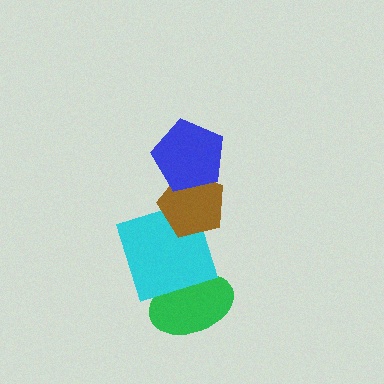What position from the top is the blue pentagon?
The blue pentagon is 1st from the top.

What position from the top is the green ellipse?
The green ellipse is 4th from the top.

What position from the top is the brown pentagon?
The brown pentagon is 2nd from the top.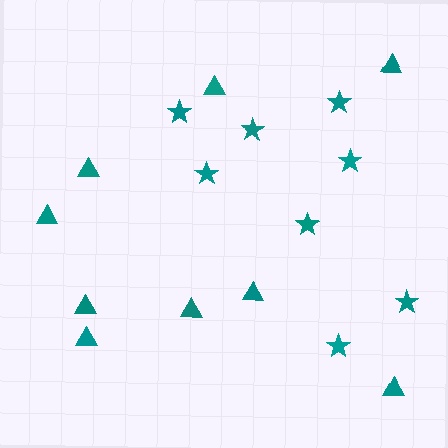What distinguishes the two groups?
There are 2 groups: one group of triangles (9) and one group of stars (8).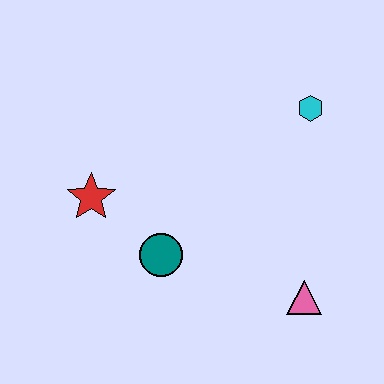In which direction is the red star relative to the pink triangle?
The red star is to the left of the pink triangle.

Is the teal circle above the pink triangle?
Yes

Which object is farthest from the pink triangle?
The red star is farthest from the pink triangle.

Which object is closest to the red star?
The teal circle is closest to the red star.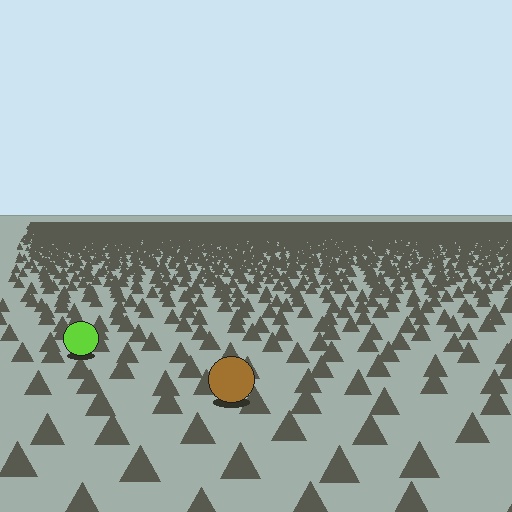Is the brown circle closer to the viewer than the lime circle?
Yes. The brown circle is closer — you can tell from the texture gradient: the ground texture is coarser near it.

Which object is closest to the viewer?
The brown circle is closest. The texture marks near it are larger and more spread out.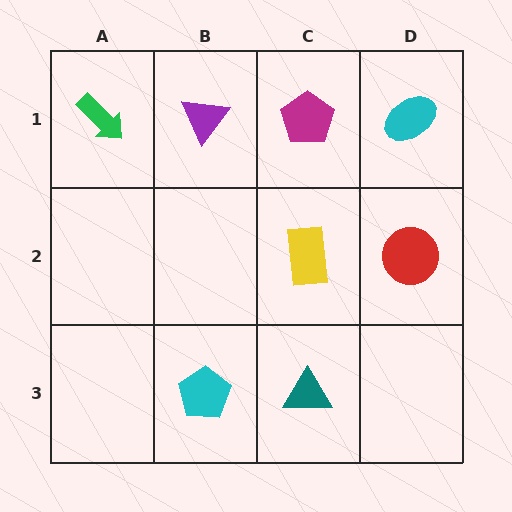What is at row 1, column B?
A purple triangle.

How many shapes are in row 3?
2 shapes.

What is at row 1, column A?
A green arrow.